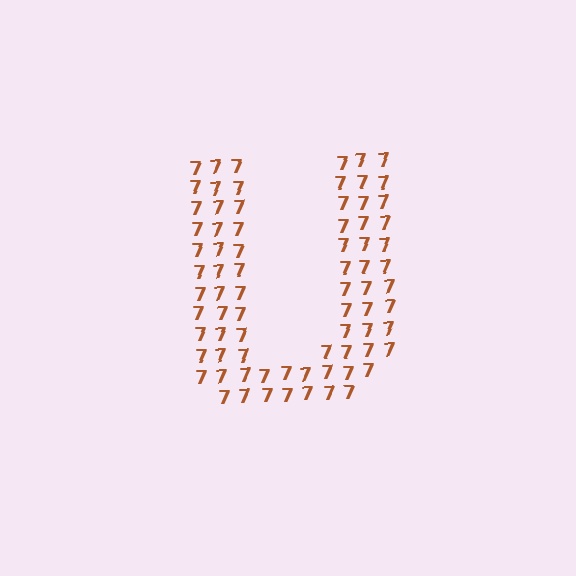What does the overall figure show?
The overall figure shows the letter U.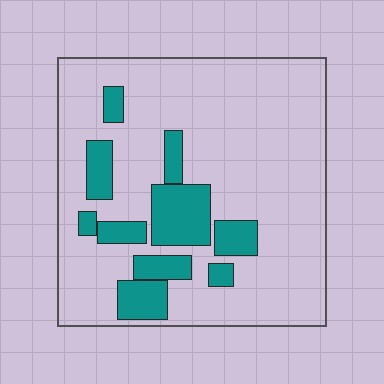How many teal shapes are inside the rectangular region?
10.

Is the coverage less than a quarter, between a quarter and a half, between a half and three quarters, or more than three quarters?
Less than a quarter.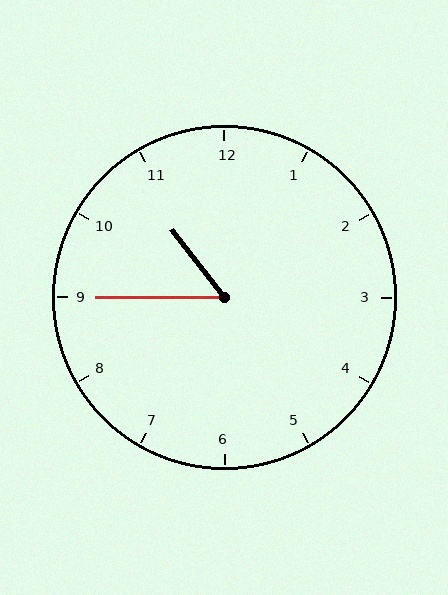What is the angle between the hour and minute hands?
Approximately 52 degrees.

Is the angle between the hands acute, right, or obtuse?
It is acute.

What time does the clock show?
10:45.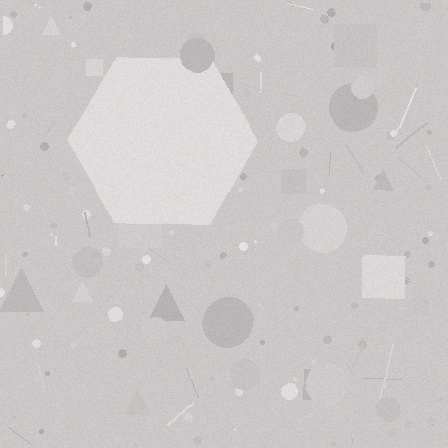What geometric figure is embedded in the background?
A hexagon is embedded in the background.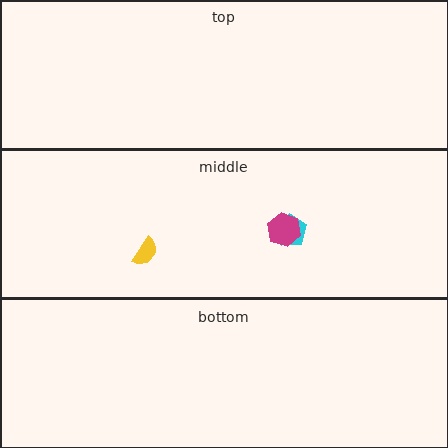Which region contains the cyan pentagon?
The middle region.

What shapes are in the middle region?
The cyan pentagon, the yellow semicircle, the magenta hexagon.